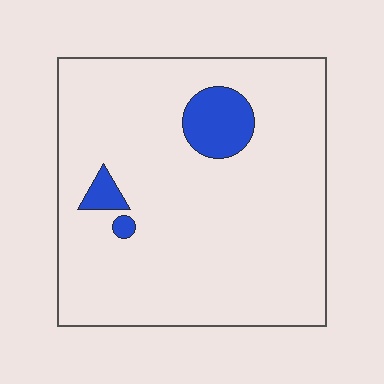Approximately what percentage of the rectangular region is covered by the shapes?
Approximately 10%.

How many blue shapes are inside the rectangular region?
3.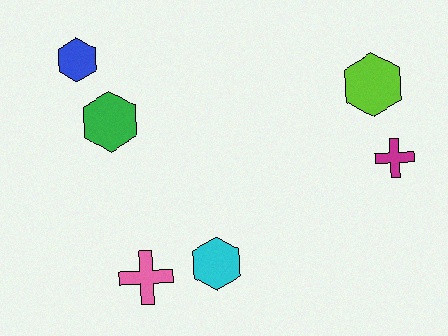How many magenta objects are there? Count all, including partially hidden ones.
There is 1 magenta object.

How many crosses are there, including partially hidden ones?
There are 2 crosses.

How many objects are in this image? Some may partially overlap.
There are 6 objects.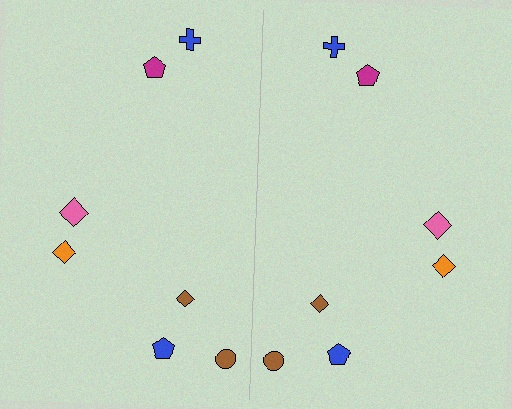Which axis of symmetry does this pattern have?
The pattern has a vertical axis of symmetry running through the center of the image.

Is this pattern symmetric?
Yes, this pattern has bilateral (reflection) symmetry.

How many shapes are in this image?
There are 14 shapes in this image.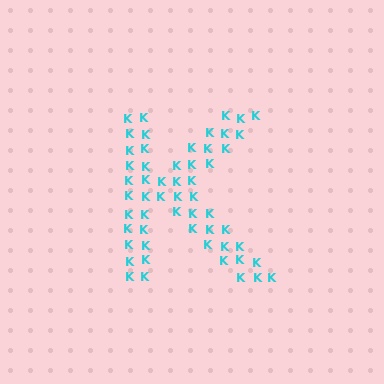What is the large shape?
The large shape is the letter K.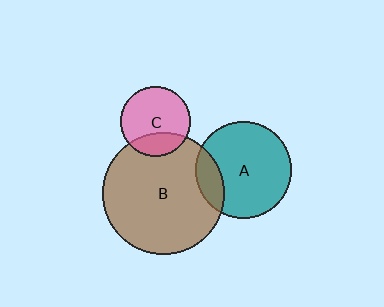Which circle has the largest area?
Circle B (brown).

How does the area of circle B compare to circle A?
Approximately 1.6 times.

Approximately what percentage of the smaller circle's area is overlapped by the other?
Approximately 15%.